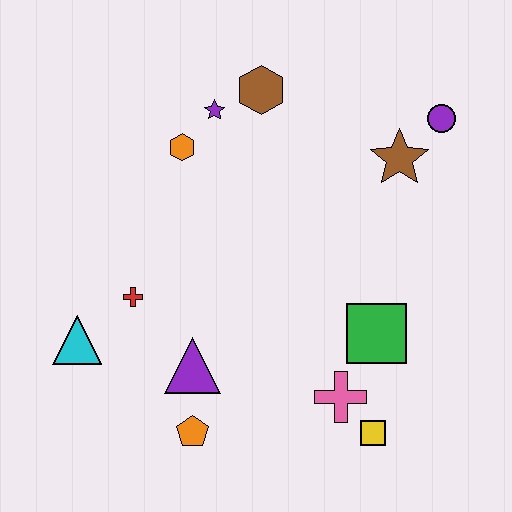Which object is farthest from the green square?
The cyan triangle is farthest from the green square.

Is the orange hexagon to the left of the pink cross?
Yes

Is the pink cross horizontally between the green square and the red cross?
Yes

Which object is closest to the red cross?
The cyan triangle is closest to the red cross.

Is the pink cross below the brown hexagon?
Yes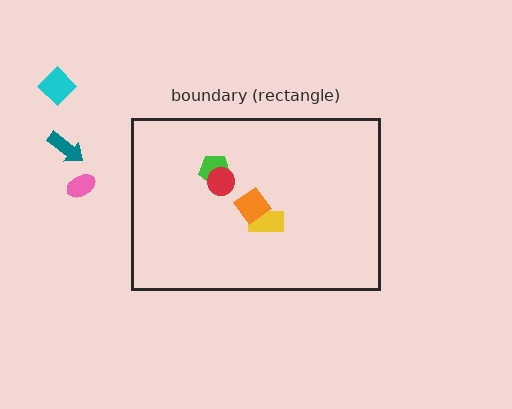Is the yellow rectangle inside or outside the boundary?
Inside.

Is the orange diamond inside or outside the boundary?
Inside.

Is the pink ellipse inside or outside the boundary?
Outside.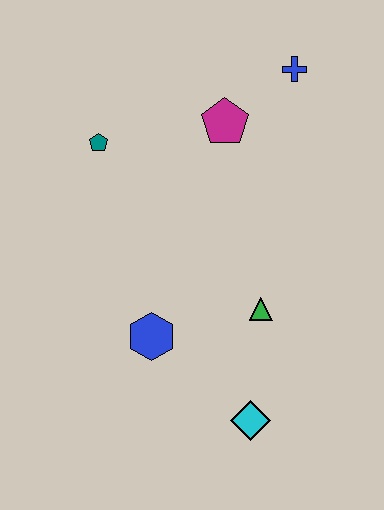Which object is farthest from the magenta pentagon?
The cyan diamond is farthest from the magenta pentagon.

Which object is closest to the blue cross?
The magenta pentagon is closest to the blue cross.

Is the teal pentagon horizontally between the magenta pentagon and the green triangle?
No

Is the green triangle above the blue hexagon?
Yes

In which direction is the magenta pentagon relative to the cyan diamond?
The magenta pentagon is above the cyan diamond.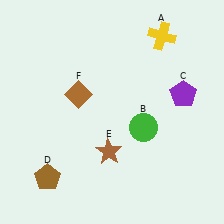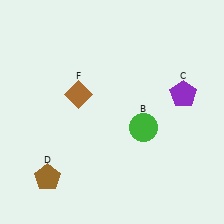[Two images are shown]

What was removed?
The yellow cross (A), the brown star (E) were removed in Image 2.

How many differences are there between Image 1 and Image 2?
There are 2 differences between the two images.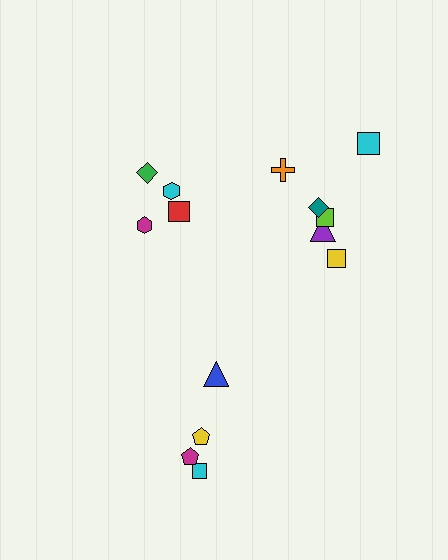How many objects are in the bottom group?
There are 4 objects.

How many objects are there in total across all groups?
There are 14 objects.